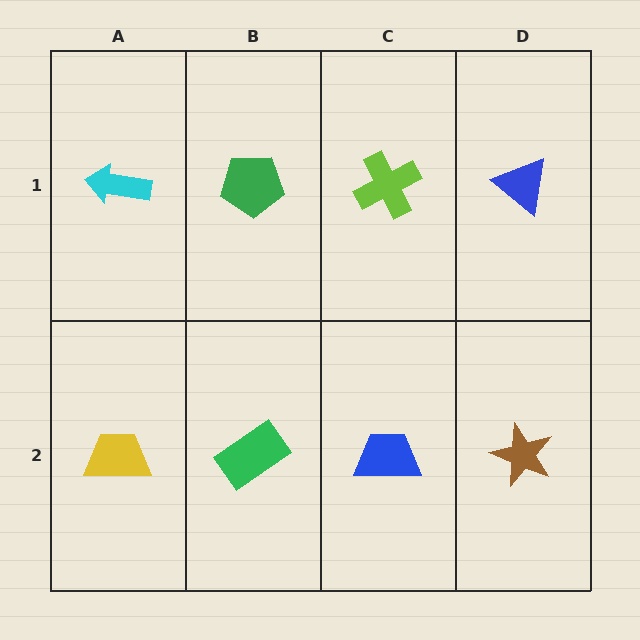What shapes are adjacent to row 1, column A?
A yellow trapezoid (row 2, column A), a green pentagon (row 1, column B).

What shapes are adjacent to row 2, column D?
A blue triangle (row 1, column D), a blue trapezoid (row 2, column C).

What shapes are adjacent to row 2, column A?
A cyan arrow (row 1, column A), a green rectangle (row 2, column B).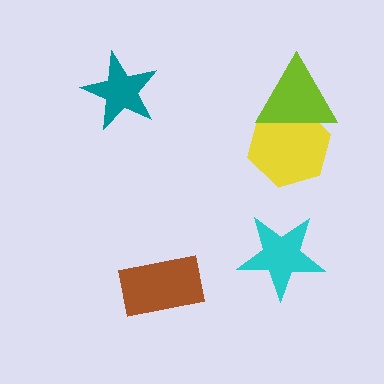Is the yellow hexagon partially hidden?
Yes, it is partially covered by another shape.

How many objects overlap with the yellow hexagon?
1 object overlaps with the yellow hexagon.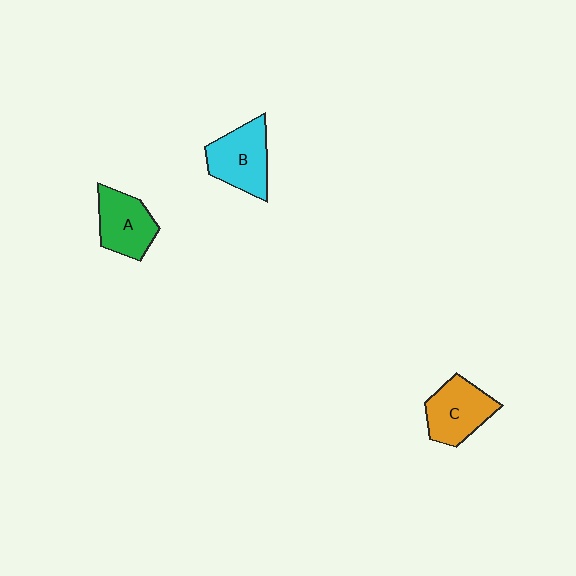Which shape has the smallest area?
Shape A (green).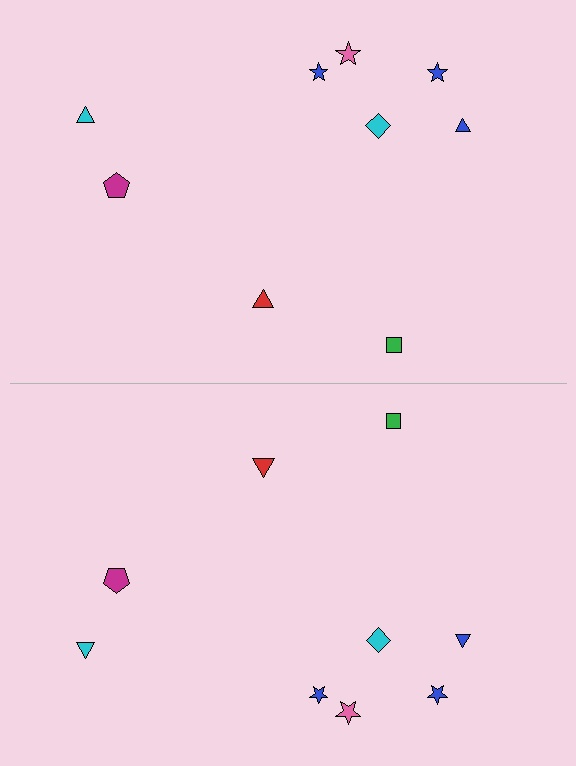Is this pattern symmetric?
Yes, this pattern has bilateral (reflection) symmetry.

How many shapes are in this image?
There are 18 shapes in this image.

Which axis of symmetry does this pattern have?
The pattern has a horizontal axis of symmetry running through the center of the image.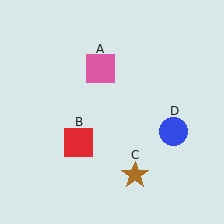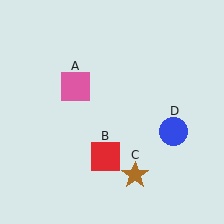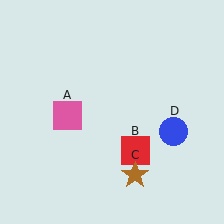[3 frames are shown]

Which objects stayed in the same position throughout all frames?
Brown star (object C) and blue circle (object D) remained stationary.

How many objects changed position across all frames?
2 objects changed position: pink square (object A), red square (object B).